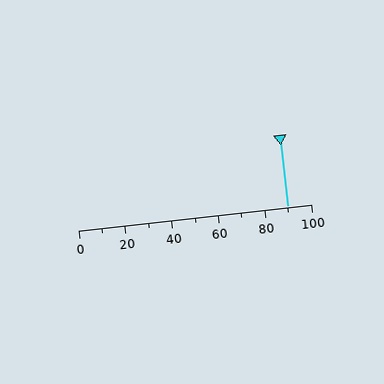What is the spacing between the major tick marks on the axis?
The major ticks are spaced 20 apart.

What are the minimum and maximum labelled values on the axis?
The axis runs from 0 to 100.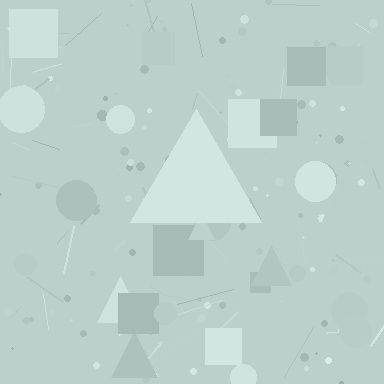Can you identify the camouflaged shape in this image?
The camouflaged shape is a triangle.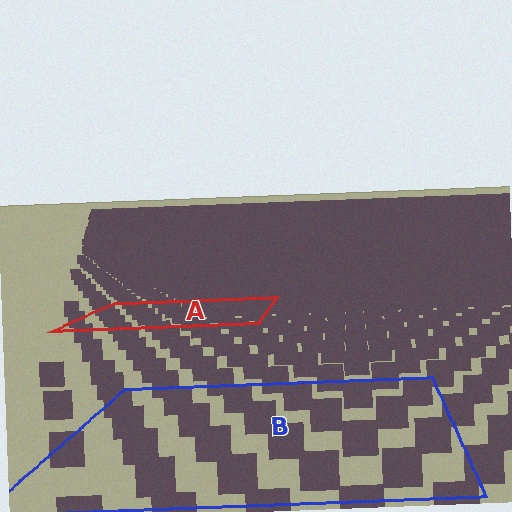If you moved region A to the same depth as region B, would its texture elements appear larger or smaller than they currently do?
They would appear larger. At a closer depth, the same texture elements are projected at a bigger on-screen size.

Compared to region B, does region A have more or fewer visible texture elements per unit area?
Region A has more texture elements per unit area — they are packed more densely because it is farther away.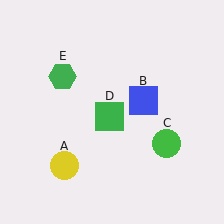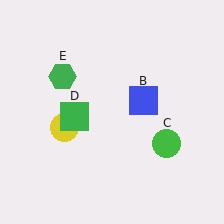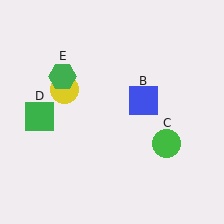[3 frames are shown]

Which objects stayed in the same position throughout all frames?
Blue square (object B) and green circle (object C) and green hexagon (object E) remained stationary.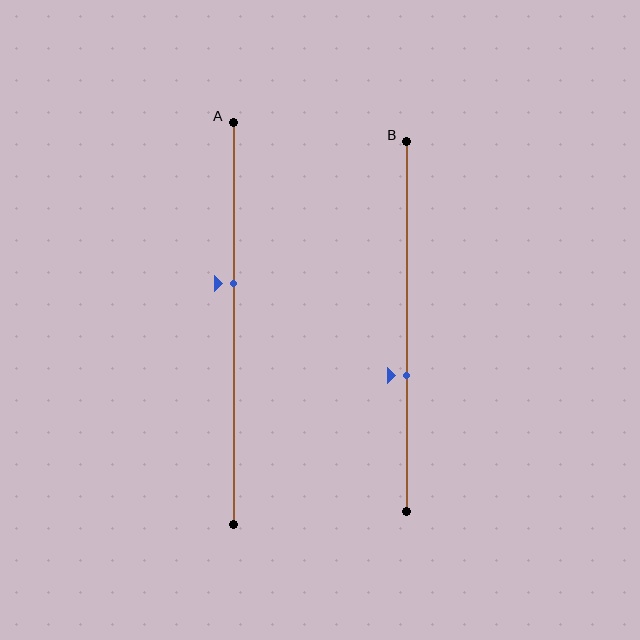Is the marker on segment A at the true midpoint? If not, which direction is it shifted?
No, the marker on segment A is shifted upward by about 10% of the segment length.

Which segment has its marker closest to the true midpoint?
Segment A has its marker closest to the true midpoint.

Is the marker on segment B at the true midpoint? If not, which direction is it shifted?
No, the marker on segment B is shifted downward by about 13% of the segment length.